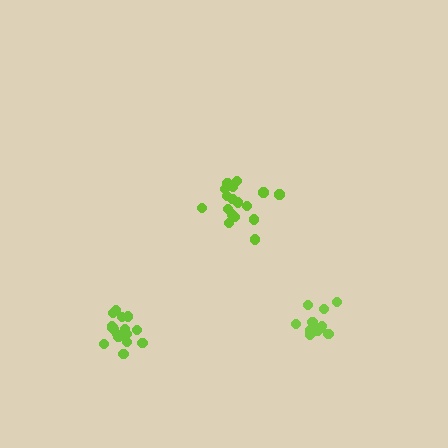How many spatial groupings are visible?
There are 3 spatial groupings.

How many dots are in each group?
Group 1: 17 dots, Group 2: 16 dots, Group 3: 12 dots (45 total).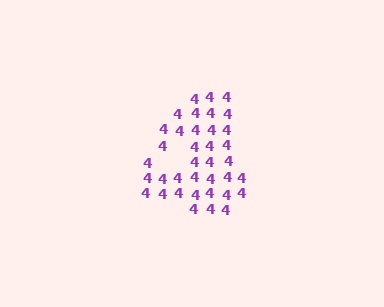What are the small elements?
The small elements are digit 4's.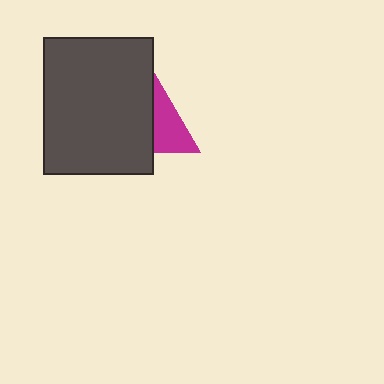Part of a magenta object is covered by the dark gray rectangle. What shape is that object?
It is a triangle.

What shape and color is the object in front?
The object in front is a dark gray rectangle.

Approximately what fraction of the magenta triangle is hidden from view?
Roughly 56% of the magenta triangle is hidden behind the dark gray rectangle.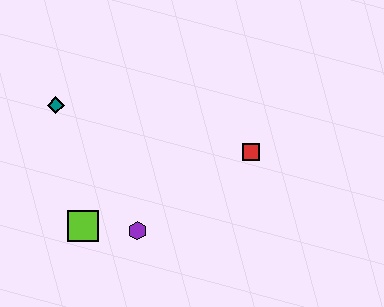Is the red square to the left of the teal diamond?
No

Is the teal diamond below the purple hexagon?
No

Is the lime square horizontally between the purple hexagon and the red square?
No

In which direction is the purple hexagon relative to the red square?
The purple hexagon is to the left of the red square.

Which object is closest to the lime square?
The purple hexagon is closest to the lime square.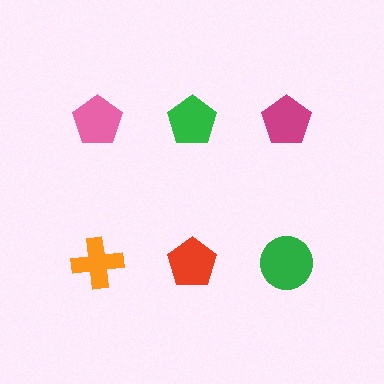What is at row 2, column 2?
A red pentagon.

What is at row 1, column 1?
A pink pentagon.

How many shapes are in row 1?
3 shapes.